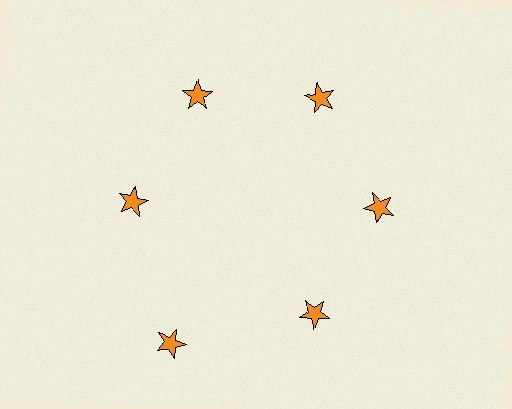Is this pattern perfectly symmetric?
No. The 6 orange stars are arranged in a ring, but one element near the 7 o'clock position is pushed outward from the center, breaking the 6-fold rotational symmetry.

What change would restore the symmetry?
The symmetry would be restored by moving it inward, back onto the ring so that all 6 stars sit at equal angles and equal distance from the center.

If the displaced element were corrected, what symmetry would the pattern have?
It would have 6-fold rotational symmetry — the pattern would map onto itself every 60 degrees.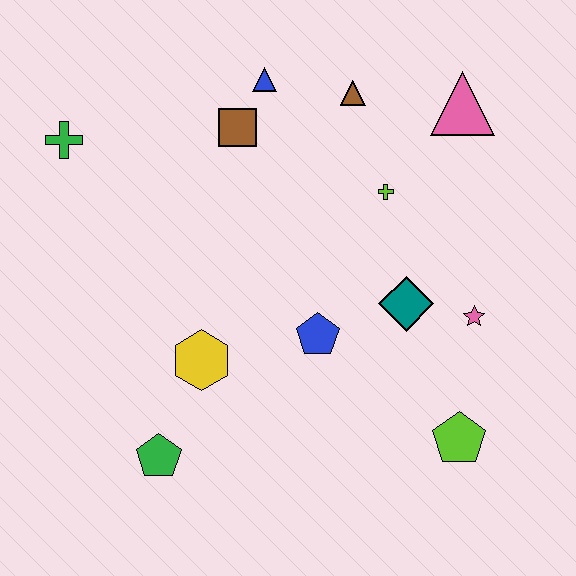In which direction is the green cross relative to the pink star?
The green cross is to the left of the pink star.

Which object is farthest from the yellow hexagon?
The pink triangle is farthest from the yellow hexagon.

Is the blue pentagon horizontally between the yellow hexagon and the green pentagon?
No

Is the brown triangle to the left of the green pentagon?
No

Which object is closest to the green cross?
The brown square is closest to the green cross.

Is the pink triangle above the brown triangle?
No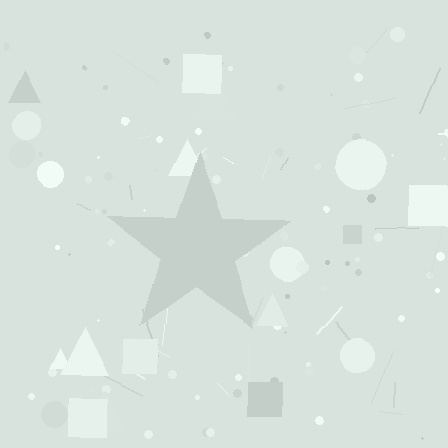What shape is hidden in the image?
A star is hidden in the image.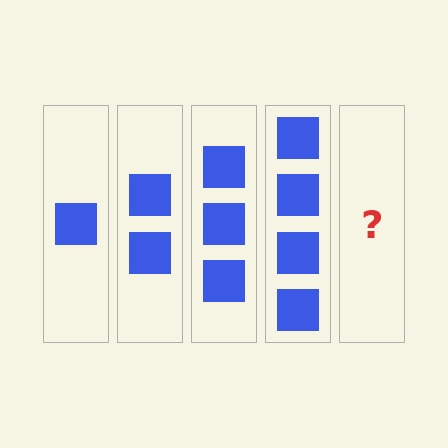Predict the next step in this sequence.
The next step is 5 squares.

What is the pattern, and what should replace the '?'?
The pattern is that each step adds one more square. The '?' should be 5 squares.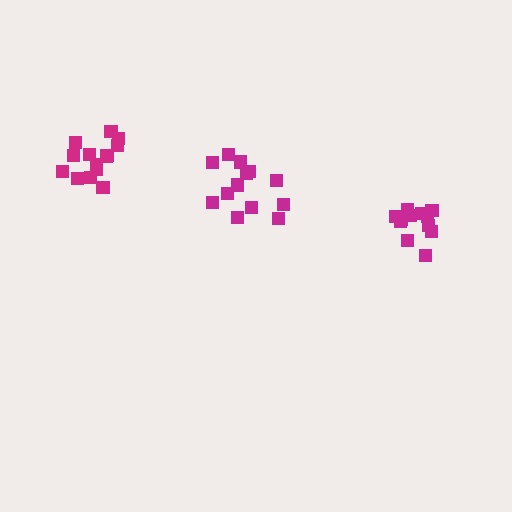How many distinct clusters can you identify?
There are 3 distinct clusters.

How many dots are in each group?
Group 1: 13 dots, Group 2: 14 dots, Group 3: 12 dots (39 total).